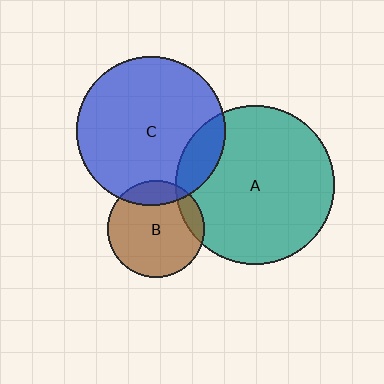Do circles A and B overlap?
Yes.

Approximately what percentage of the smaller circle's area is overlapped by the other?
Approximately 10%.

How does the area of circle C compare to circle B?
Approximately 2.3 times.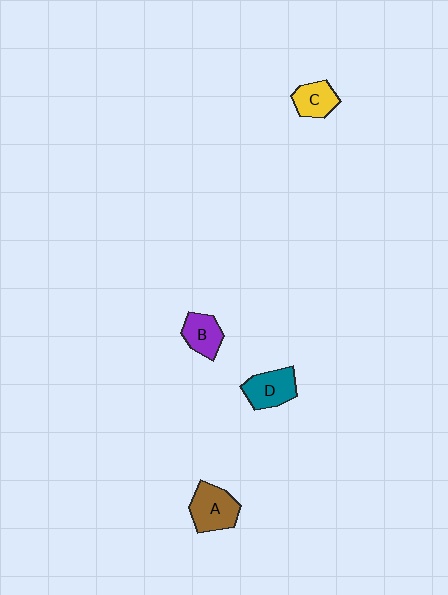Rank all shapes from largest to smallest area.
From largest to smallest: A (brown), D (teal), B (purple), C (yellow).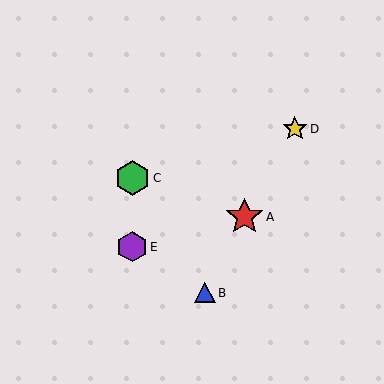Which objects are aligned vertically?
Objects C, E are aligned vertically.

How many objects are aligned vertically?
2 objects (C, E) are aligned vertically.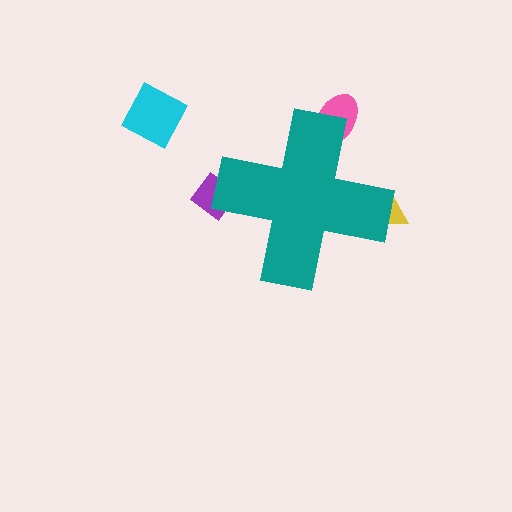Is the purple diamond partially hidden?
Yes, the purple diamond is partially hidden behind the teal cross.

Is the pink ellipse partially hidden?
Yes, the pink ellipse is partially hidden behind the teal cross.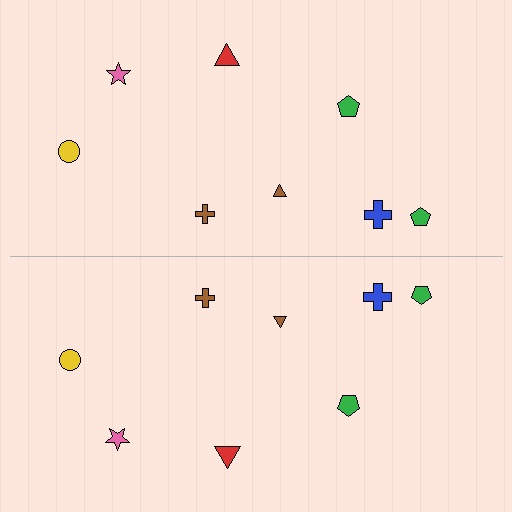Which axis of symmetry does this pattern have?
The pattern has a horizontal axis of symmetry running through the center of the image.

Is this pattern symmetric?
Yes, this pattern has bilateral (reflection) symmetry.